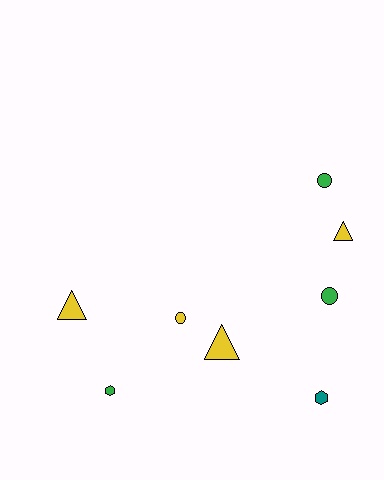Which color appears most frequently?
Yellow, with 4 objects.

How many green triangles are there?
There are no green triangles.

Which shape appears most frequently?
Triangle, with 3 objects.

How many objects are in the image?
There are 8 objects.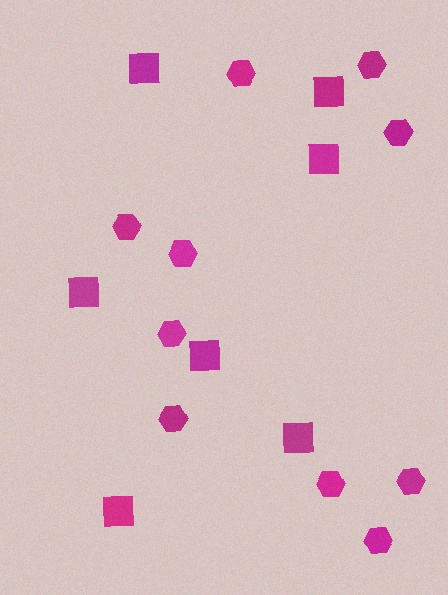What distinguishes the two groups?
There are 2 groups: one group of hexagons (10) and one group of squares (7).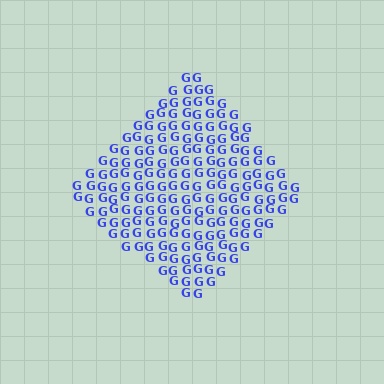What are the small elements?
The small elements are letter G's.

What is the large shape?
The large shape is a diamond.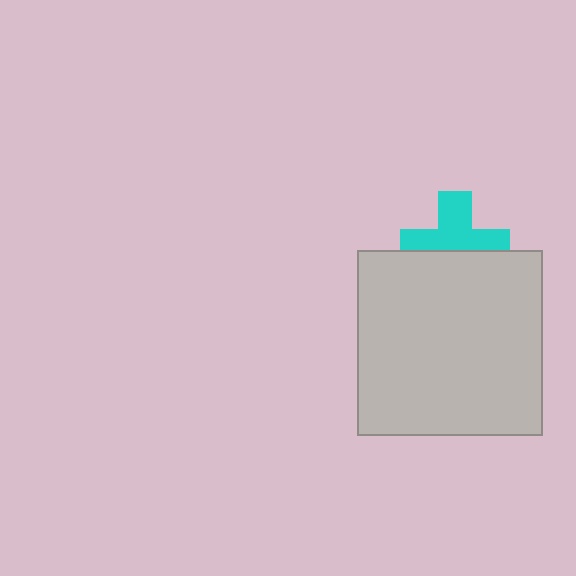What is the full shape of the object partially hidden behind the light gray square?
The partially hidden object is a cyan cross.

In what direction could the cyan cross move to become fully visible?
The cyan cross could move up. That would shift it out from behind the light gray square entirely.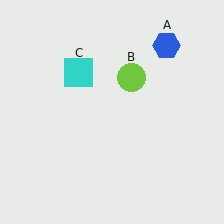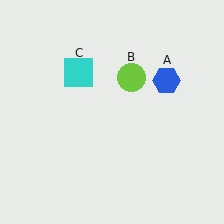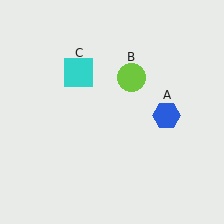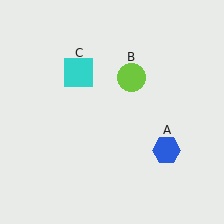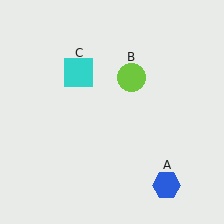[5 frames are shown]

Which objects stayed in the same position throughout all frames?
Lime circle (object B) and cyan square (object C) remained stationary.